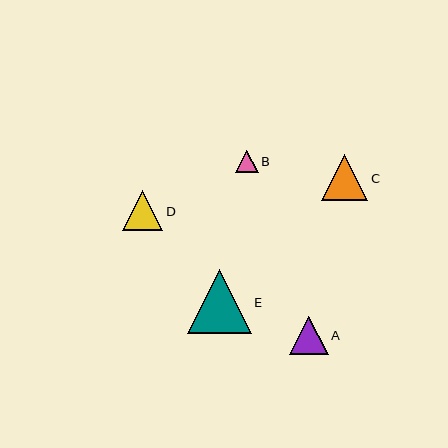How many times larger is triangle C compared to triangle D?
Triangle C is approximately 1.1 times the size of triangle D.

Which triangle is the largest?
Triangle E is the largest with a size of approximately 64 pixels.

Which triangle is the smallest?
Triangle B is the smallest with a size of approximately 23 pixels.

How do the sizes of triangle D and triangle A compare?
Triangle D and triangle A are approximately the same size.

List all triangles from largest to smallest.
From largest to smallest: E, C, D, A, B.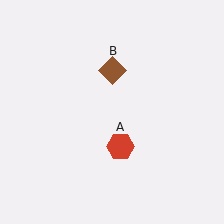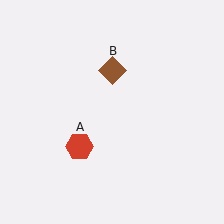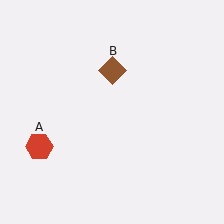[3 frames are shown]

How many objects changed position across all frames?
1 object changed position: red hexagon (object A).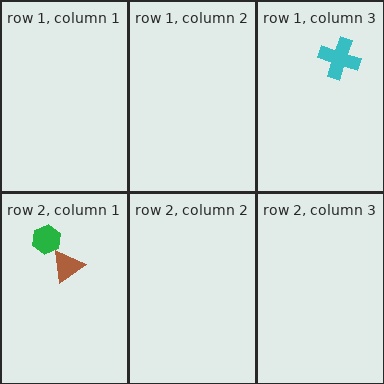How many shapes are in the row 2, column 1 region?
2.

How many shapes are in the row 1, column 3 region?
1.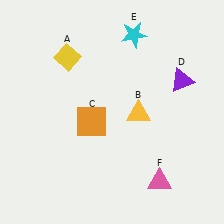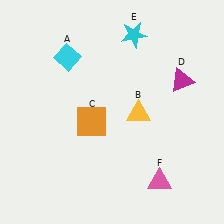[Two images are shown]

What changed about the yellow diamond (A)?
In Image 1, A is yellow. In Image 2, it changed to cyan.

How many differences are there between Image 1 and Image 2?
There are 2 differences between the two images.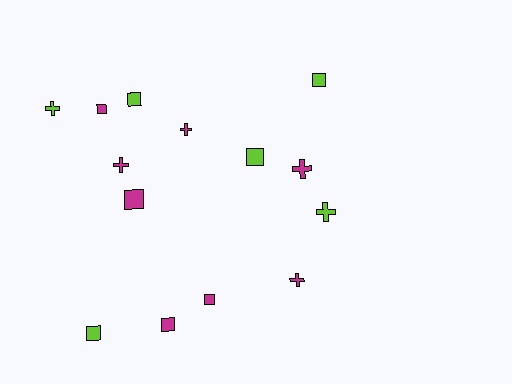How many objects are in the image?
There are 14 objects.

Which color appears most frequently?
Magenta, with 8 objects.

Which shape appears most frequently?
Square, with 8 objects.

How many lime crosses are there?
There are 2 lime crosses.